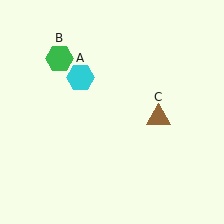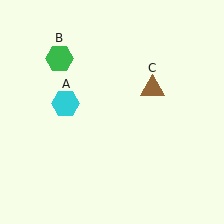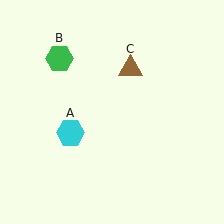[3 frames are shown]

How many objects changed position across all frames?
2 objects changed position: cyan hexagon (object A), brown triangle (object C).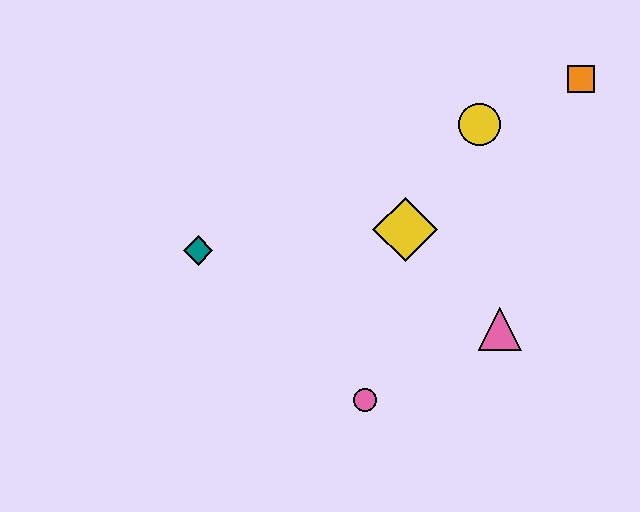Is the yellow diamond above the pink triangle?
Yes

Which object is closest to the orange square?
The yellow circle is closest to the orange square.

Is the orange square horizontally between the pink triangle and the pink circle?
No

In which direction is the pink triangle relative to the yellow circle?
The pink triangle is below the yellow circle.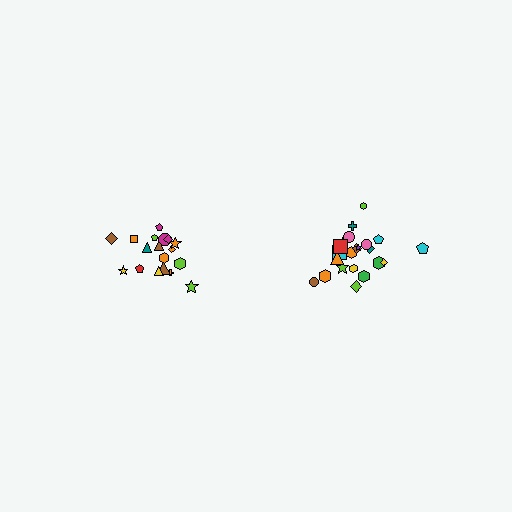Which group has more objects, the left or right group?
The right group.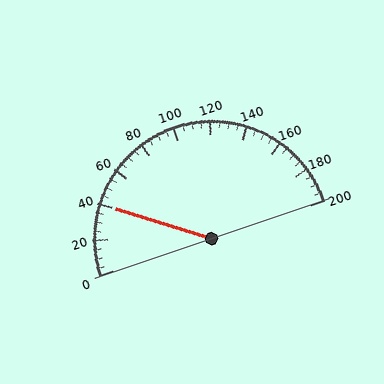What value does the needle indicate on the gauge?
The needle indicates approximately 40.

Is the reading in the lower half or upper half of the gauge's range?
The reading is in the lower half of the range (0 to 200).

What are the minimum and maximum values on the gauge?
The gauge ranges from 0 to 200.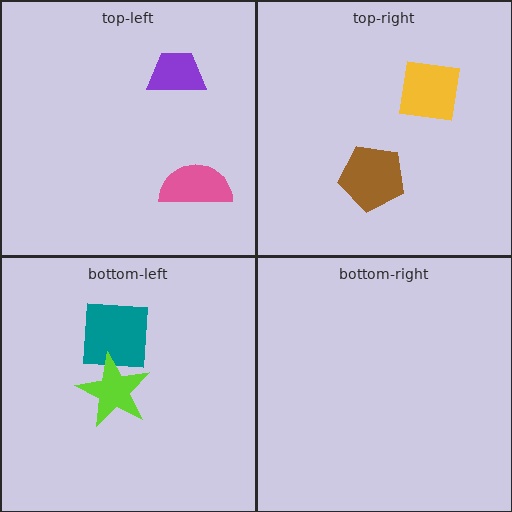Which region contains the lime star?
The bottom-left region.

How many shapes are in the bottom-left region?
2.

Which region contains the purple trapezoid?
The top-left region.